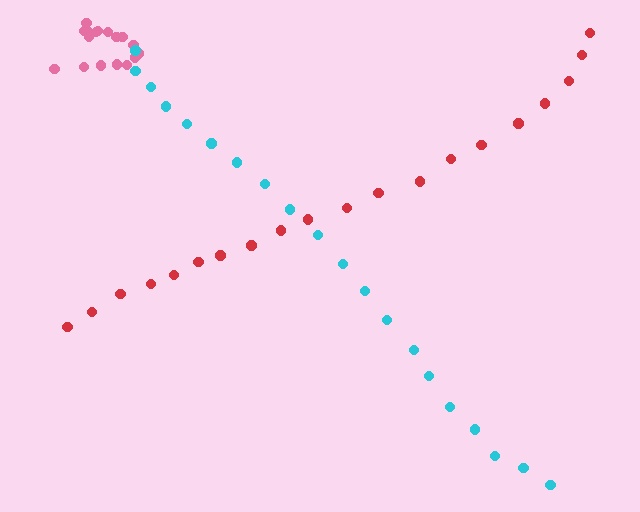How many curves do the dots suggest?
There are 3 distinct paths.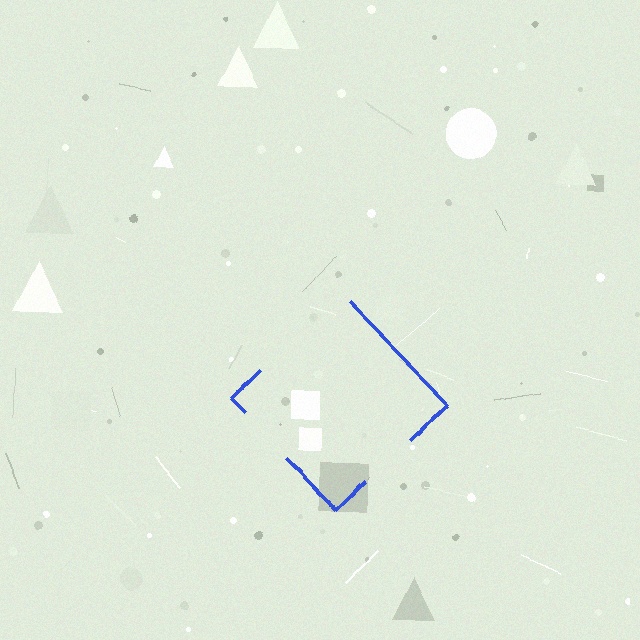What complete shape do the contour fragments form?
The contour fragments form a diamond.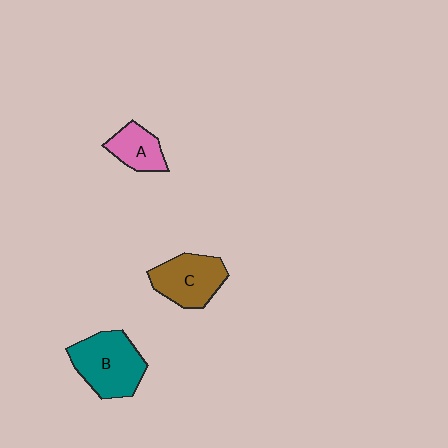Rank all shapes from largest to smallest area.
From largest to smallest: B (teal), C (brown), A (pink).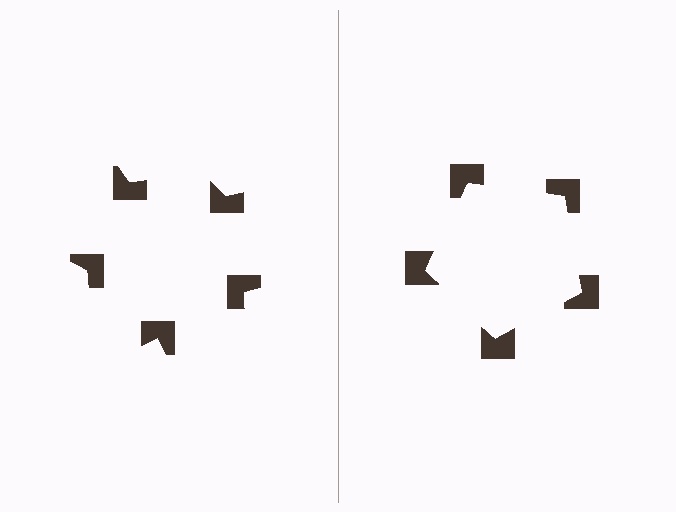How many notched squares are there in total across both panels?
10 — 5 on each side.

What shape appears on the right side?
An illusory pentagon.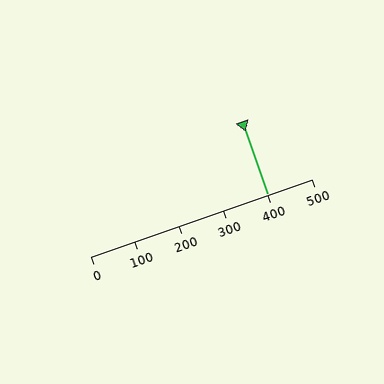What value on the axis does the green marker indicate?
The marker indicates approximately 400.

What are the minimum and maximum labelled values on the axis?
The axis runs from 0 to 500.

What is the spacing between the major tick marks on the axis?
The major ticks are spaced 100 apart.